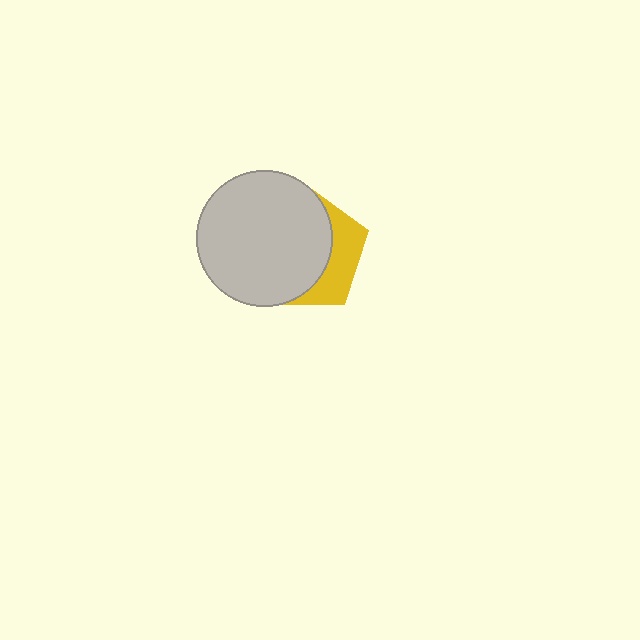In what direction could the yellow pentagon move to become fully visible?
The yellow pentagon could move right. That would shift it out from behind the light gray circle entirely.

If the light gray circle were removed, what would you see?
You would see the complete yellow pentagon.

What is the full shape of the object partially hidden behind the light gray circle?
The partially hidden object is a yellow pentagon.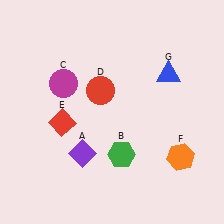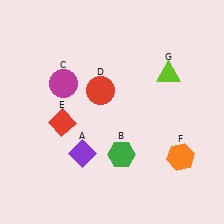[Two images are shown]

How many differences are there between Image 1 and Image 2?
There is 1 difference between the two images.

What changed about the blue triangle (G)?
In Image 1, G is blue. In Image 2, it changed to lime.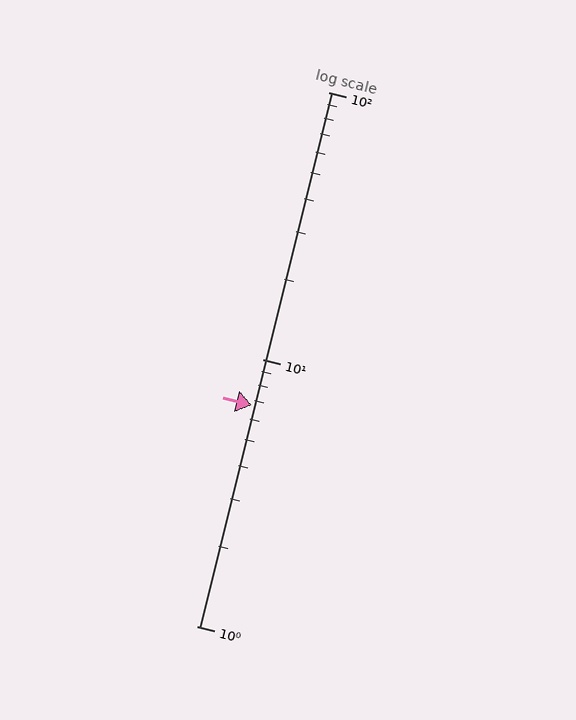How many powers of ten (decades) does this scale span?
The scale spans 2 decades, from 1 to 100.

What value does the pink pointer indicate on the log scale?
The pointer indicates approximately 6.7.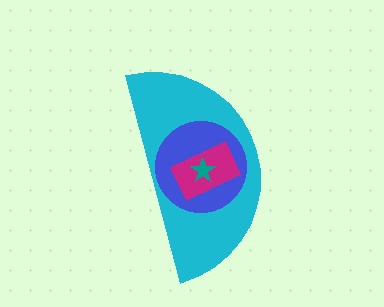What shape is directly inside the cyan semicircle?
The blue circle.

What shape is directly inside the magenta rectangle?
The teal star.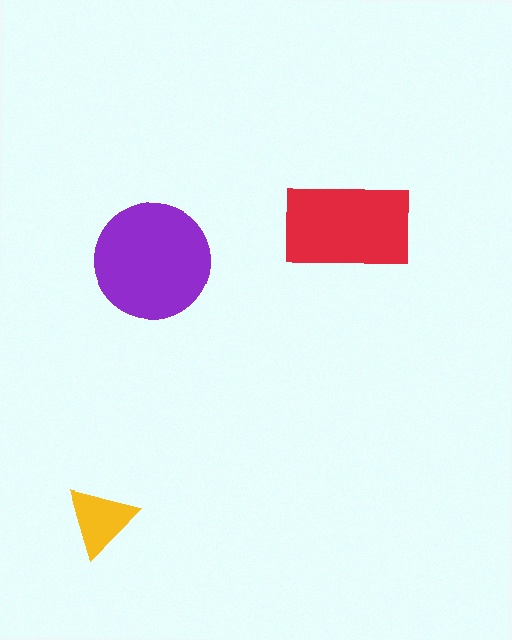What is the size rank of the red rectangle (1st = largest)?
2nd.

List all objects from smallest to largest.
The yellow triangle, the red rectangle, the purple circle.